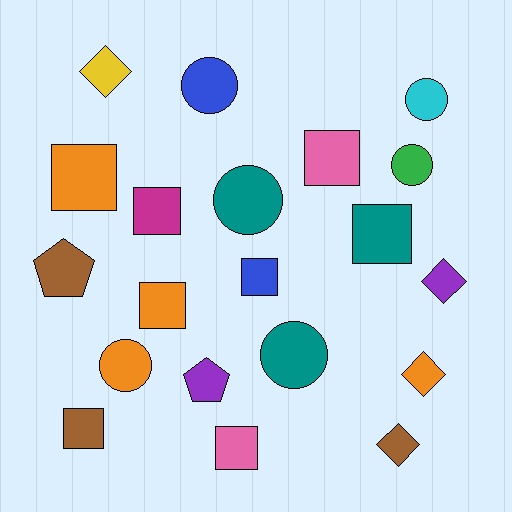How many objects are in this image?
There are 20 objects.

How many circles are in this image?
There are 6 circles.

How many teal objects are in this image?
There are 3 teal objects.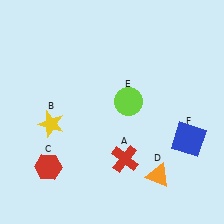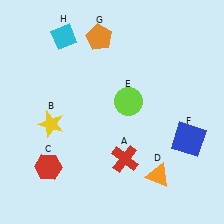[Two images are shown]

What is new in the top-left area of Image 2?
A cyan diamond (H) was added in the top-left area of Image 2.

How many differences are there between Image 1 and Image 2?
There are 2 differences between the two images.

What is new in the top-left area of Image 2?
An orange pentagon (G) was added in the top-left area of Image 2.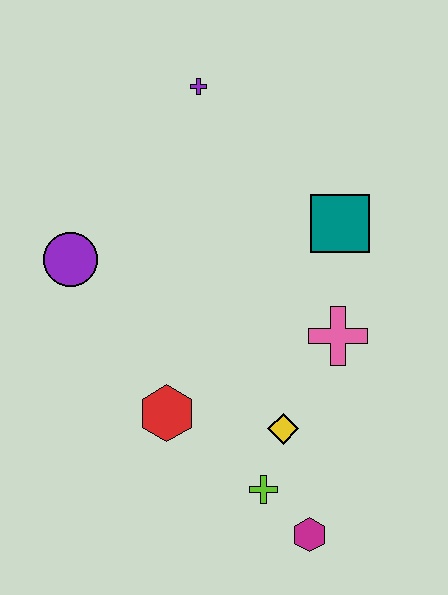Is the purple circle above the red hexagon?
Yes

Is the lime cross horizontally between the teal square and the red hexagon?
Yes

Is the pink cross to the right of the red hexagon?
Yes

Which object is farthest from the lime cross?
The purple cross is farthest from the lime cross.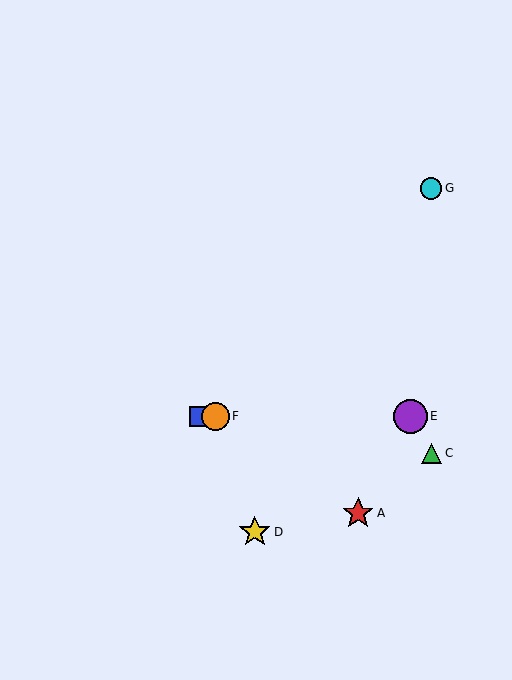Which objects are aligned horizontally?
Objects B, E, F are aligned horizontally.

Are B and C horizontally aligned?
No, B is at y≈416 and C is at y≈453.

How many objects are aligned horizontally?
3 objects (B, E, F) are aligned horizontally.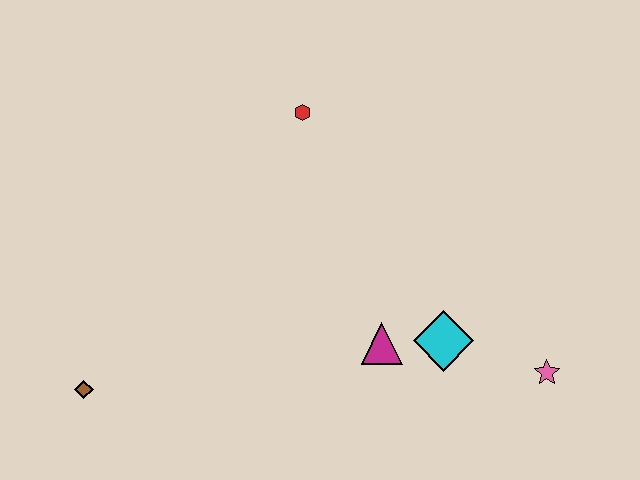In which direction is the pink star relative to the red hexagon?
The pink star is below the red hexagon.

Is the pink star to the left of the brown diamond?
No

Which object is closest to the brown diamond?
The magenta triangle is closest to the brown diamond.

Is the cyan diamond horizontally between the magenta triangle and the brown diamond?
No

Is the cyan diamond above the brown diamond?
Yes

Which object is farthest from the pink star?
The brown diamond is farthest from the pink star.